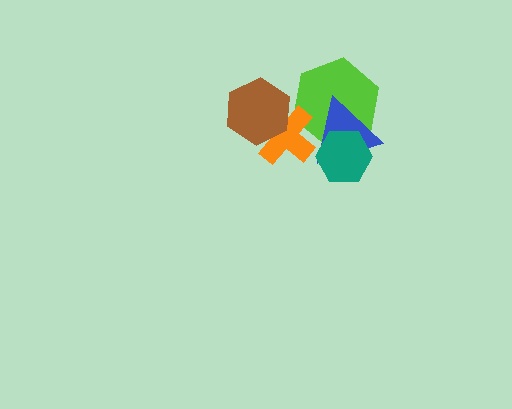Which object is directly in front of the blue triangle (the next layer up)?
The orange cross is directly in front of the blue triangle.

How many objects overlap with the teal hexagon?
2 objects overlap with the teal hexagon.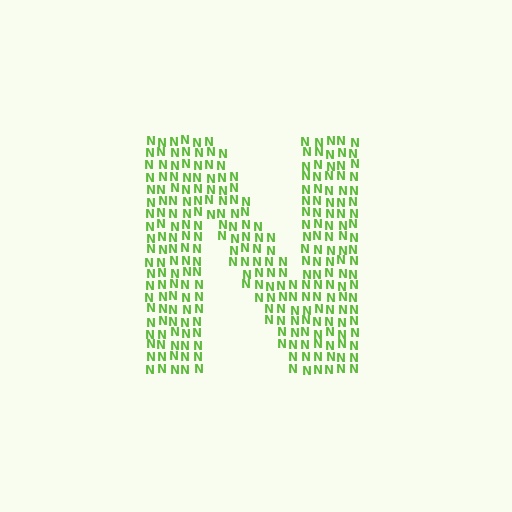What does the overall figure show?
The overall figure shows the letter N.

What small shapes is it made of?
It is made of small letter N's.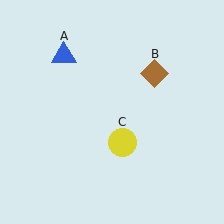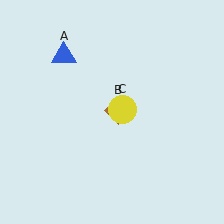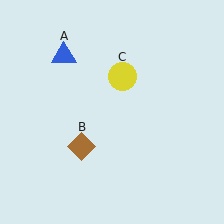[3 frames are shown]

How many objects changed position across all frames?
2 objects changed position: brown diamond (object B), yellow circle (object C).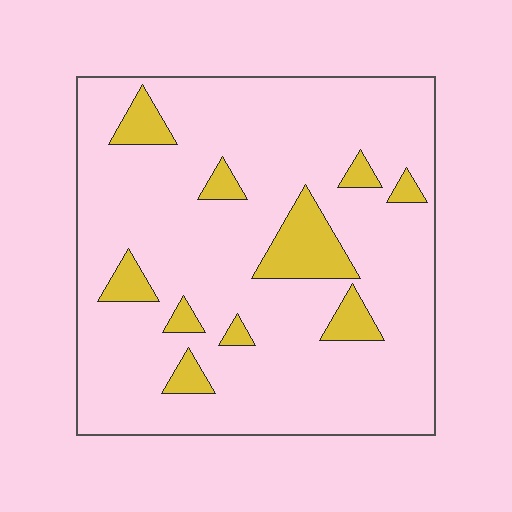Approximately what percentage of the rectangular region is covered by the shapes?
Approximately 15%.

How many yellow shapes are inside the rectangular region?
10.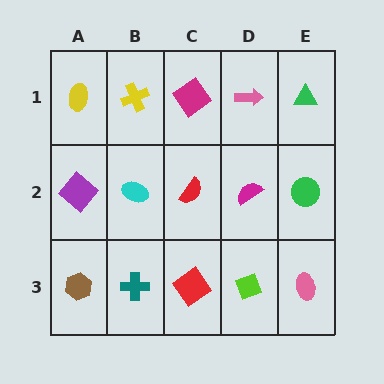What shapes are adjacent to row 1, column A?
A purple diamond (row 2, column A), a yellow cross (row 1, column B).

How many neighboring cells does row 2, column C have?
4.